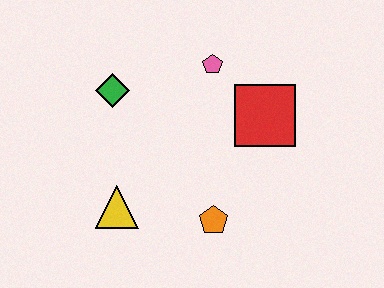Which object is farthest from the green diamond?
The orange pentagon is farthest from the green diamond.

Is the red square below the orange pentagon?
No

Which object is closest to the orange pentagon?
The yellow triangle is closest to the orange pentagon.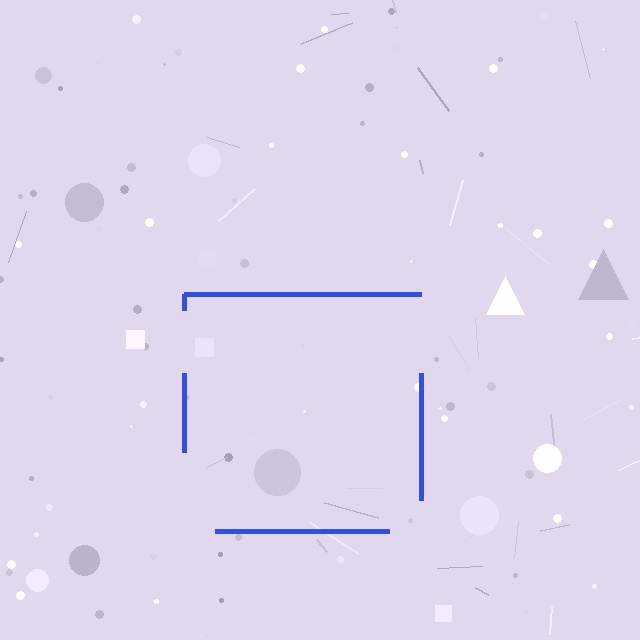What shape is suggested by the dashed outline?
The dashed outline suggests a square.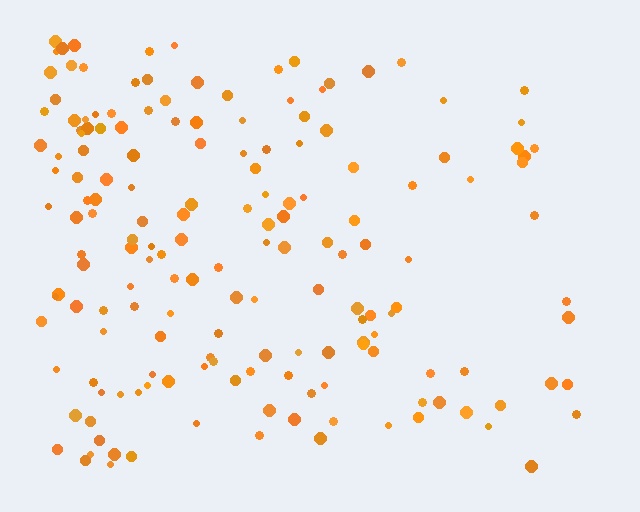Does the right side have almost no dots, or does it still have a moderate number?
Still a moderate number, just noticeably fewer than the left.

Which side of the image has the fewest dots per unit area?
The right.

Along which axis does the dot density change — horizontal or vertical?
Horizontal.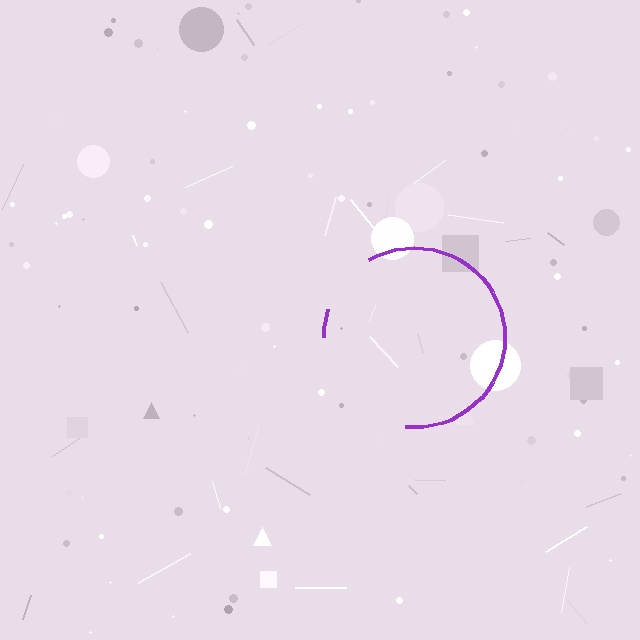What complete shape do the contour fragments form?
The contour fragments form a circle.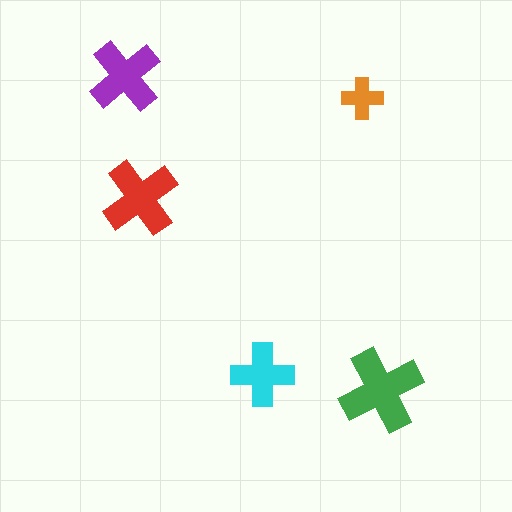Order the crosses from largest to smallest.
the green one, the red one, the purple one, the cyan one, the orange one.